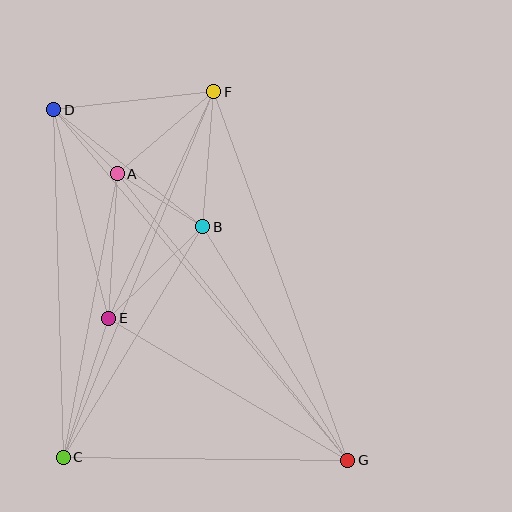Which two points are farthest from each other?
Points D and G are farthest from each other.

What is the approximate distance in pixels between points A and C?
The distance between A and C is approximately 289 pixels.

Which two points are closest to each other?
Points A and D are closest to each other.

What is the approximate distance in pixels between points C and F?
The distance between C and F is approximately 396 pixels.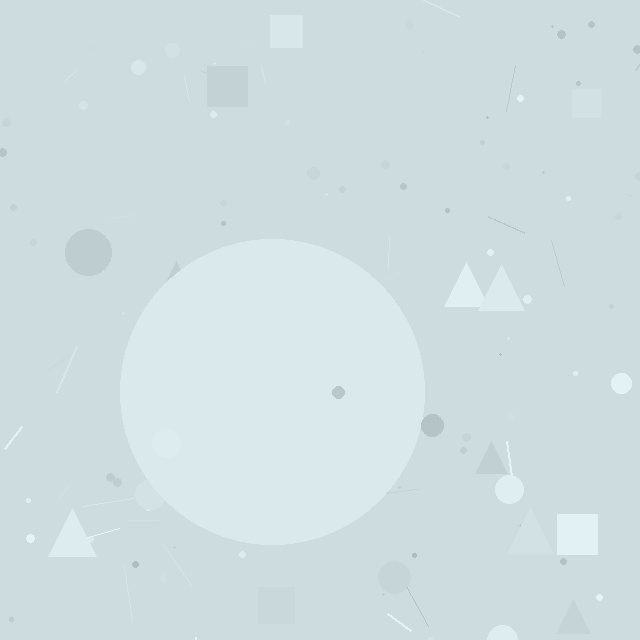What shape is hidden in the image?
A circle is hidden in the image.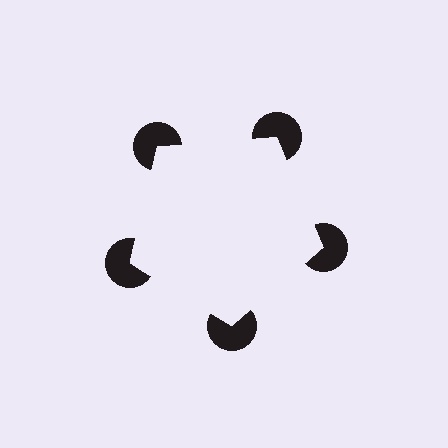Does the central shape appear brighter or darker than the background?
It typically appears slightly brighter than the background, even though no actual brightness change is drawn.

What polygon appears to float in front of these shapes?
An illusory pentagon — its edges are inferred from the aligned wedge cuts in the pac-man discs, not physically drawn.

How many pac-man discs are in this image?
There are 5 — one at each vertex of the illusory pentagon.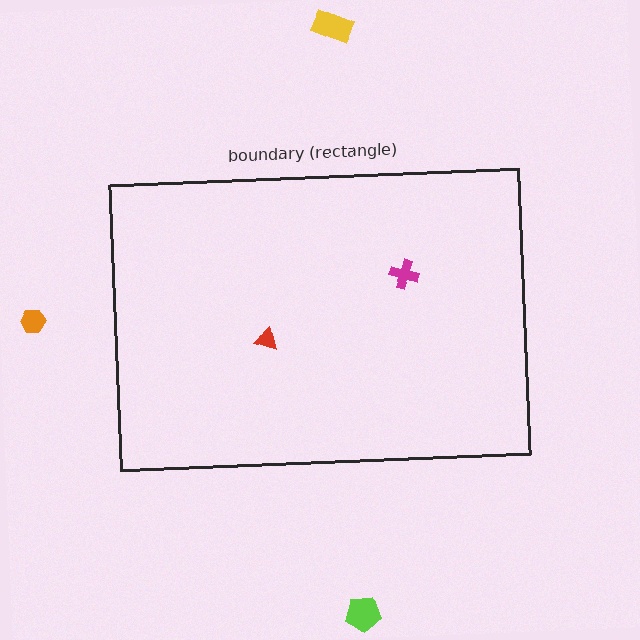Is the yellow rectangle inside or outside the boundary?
Outside.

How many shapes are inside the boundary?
2 inside, 3 outside.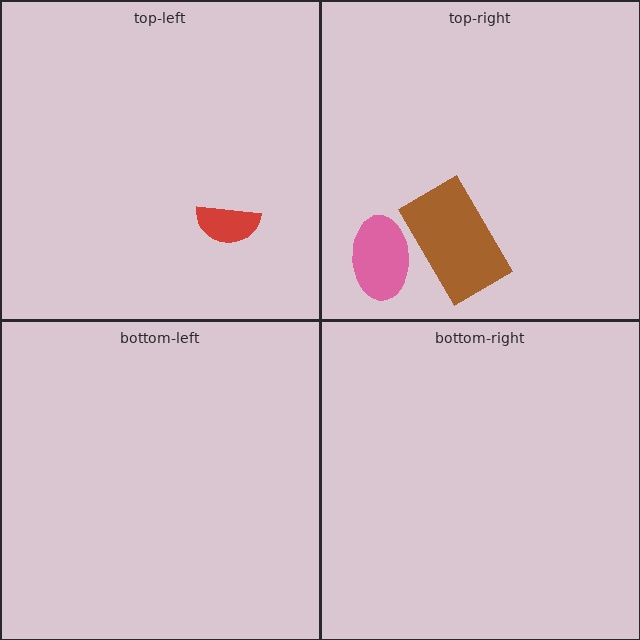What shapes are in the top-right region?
The pink ellipse, the brown rectangle.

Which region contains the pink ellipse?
The top-right region.